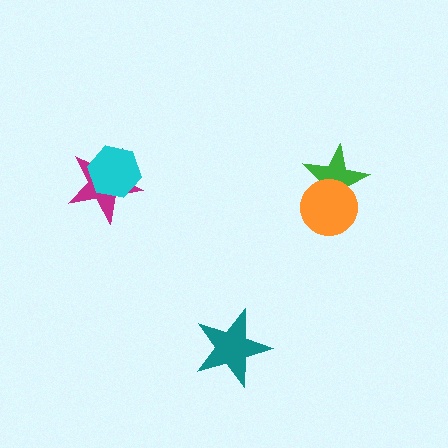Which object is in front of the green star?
The orange circle is in front of the green star.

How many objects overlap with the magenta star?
1 object overlaps with the magenta star.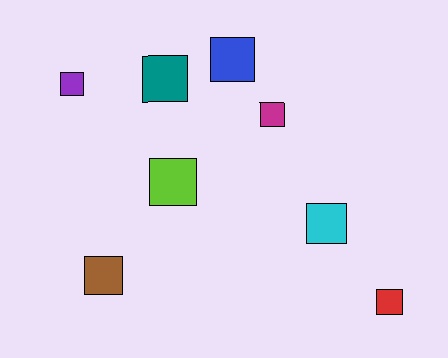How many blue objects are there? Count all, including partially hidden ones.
There is 1 blue object.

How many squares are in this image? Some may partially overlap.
There are 8 squares.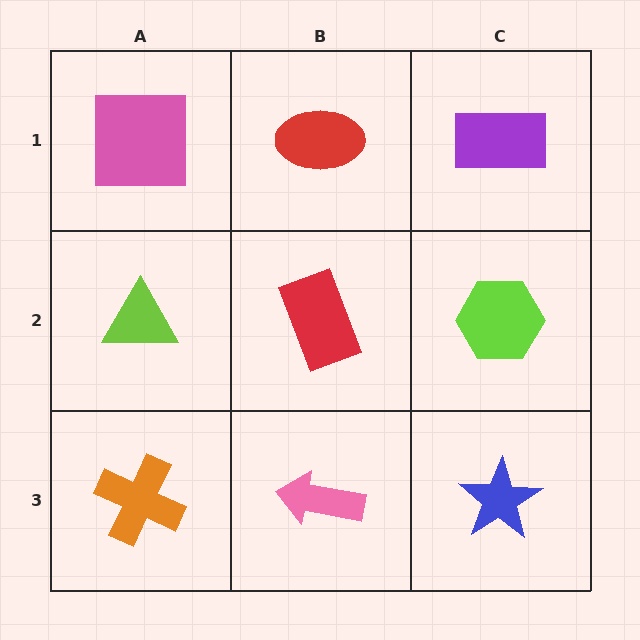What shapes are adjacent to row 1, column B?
A red rectangle (row 2, column B), a pink square (row 1, column A), a purple rectangle (row 1, column C).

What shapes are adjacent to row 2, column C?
A purple rectangle (row 1, column C), a blue star (row 3, column C), a red rectangle (row 2, column B).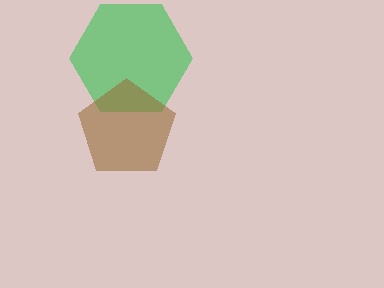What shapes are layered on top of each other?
The layered shapes are: a green hexagon, a brown pentagon.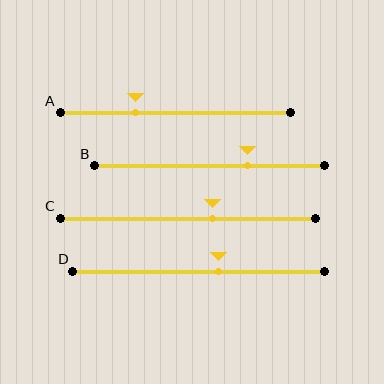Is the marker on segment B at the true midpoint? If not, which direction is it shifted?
No, the marker on segment B is shifted to the right by about 17% of the segment length.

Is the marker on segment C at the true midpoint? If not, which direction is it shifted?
No, the marker on segment C is shifted to the right by about 10% of the segment length.